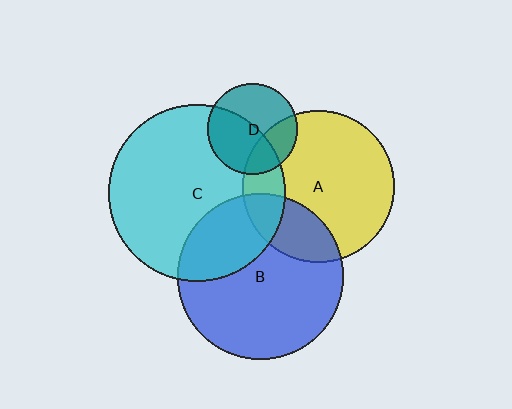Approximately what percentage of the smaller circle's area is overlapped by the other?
Approximately 20%.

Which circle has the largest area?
Circle C (cyan).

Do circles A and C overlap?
Yes.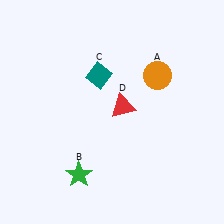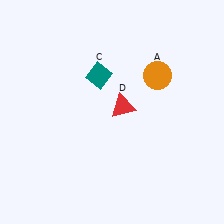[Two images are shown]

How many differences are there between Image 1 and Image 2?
There is 1 difference between the two images.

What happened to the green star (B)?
The green star (B) was removed in Image 2. It was in the bottom-left area of Image 1.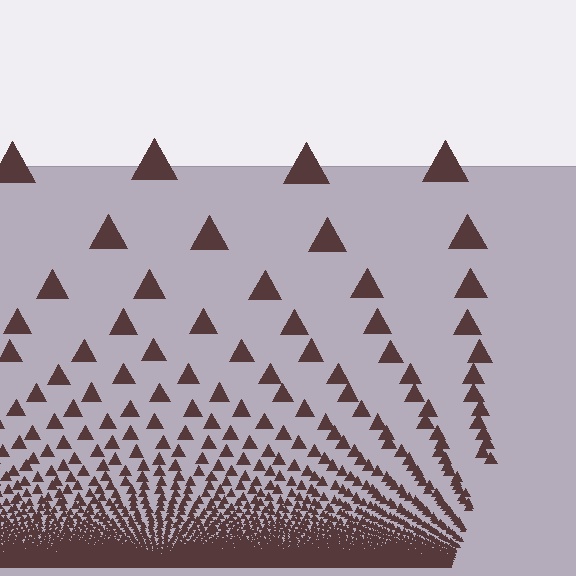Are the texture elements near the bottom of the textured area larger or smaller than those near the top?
Smaller. The gradient is inverted — elements near the bottom are smaller and denser.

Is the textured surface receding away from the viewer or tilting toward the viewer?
The surface appears to tilt toward the viewer. Texture elements get larger and sparser toward the top.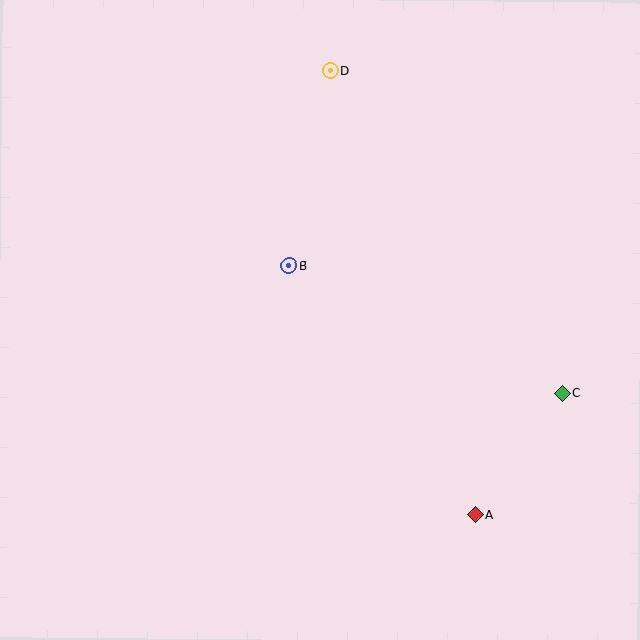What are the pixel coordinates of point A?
Point A is at (476, 515).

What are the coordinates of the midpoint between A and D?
The midpoint between A and D is at (403, 293).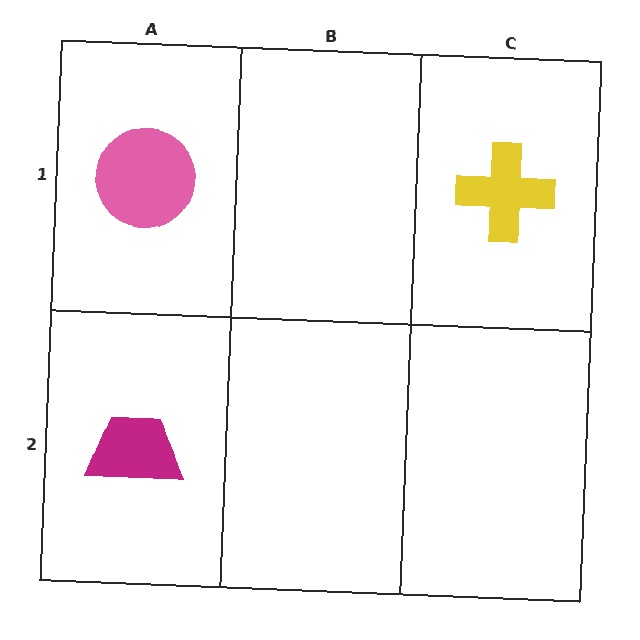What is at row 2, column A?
A magenta trapezoid.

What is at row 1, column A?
A pink circle.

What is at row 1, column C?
A yellow cross.